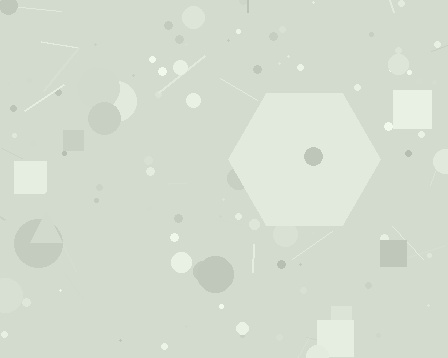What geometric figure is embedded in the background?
A hexagon is embedded in the background.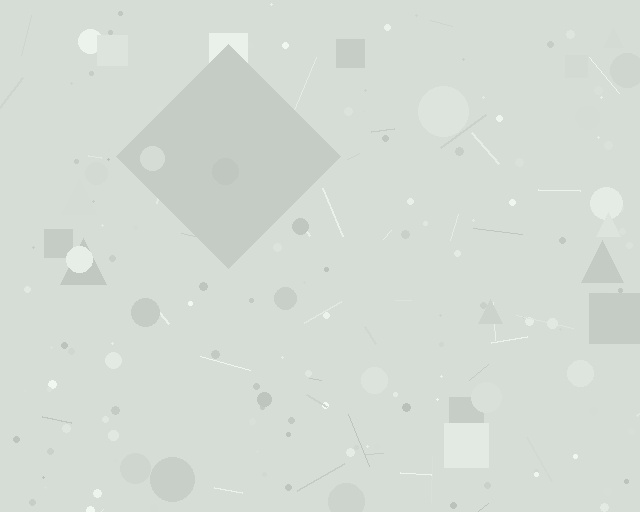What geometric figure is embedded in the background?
A diamond is embedded in the background.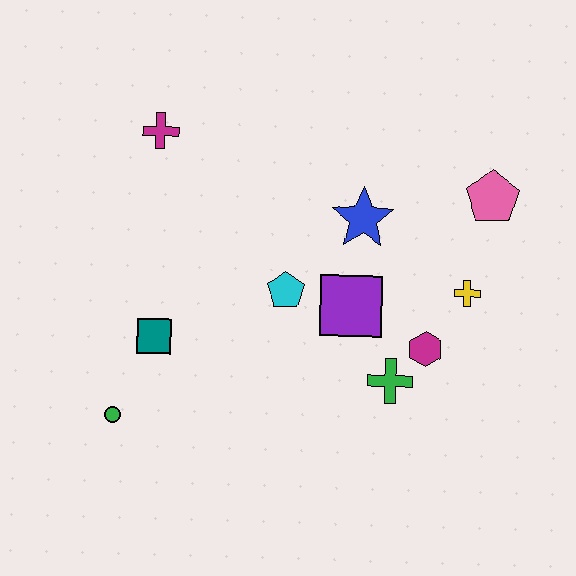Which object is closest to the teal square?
The green circle is closest to the teal square.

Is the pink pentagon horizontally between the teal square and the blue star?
No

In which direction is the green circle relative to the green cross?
The green circle is to the left of the green cross.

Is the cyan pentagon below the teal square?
No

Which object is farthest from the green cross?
The magenta cross is farthest from the green cross.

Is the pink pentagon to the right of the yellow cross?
Yes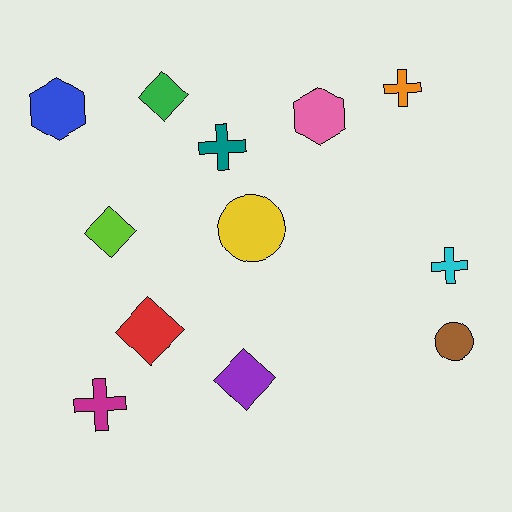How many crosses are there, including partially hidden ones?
There are 4 crosses.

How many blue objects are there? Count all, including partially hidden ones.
There is 1 blue object.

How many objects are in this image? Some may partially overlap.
There are 12 objects.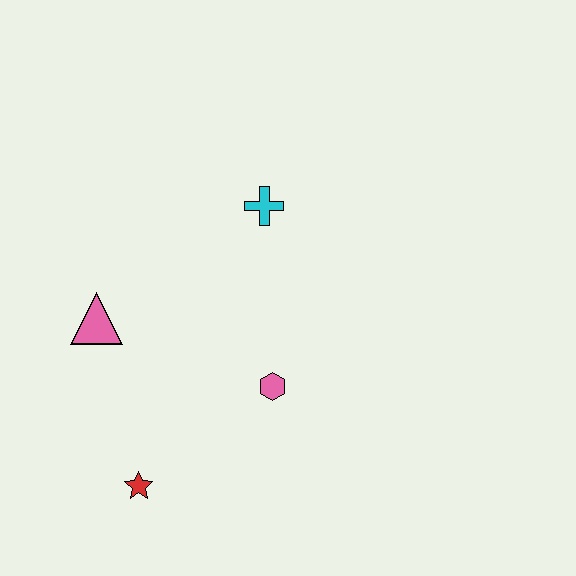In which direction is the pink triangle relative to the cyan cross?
The pink triangle is to the left of the cyan cross.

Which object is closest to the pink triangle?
The red star is closest to the pink triangle.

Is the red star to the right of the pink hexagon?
No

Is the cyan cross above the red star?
Yes